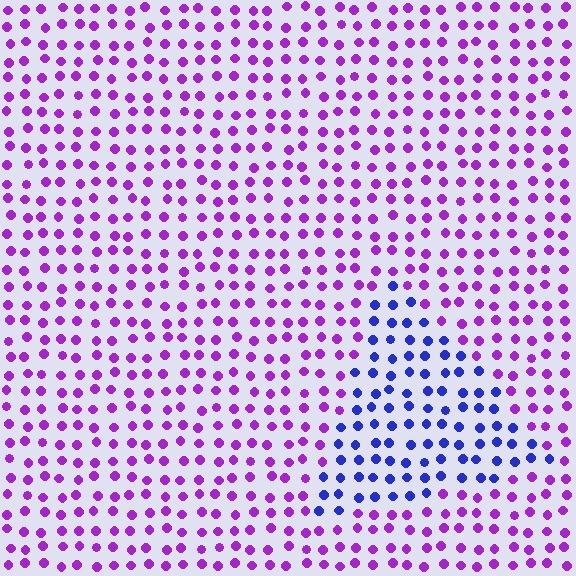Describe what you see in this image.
The image is filled with small purple elements in a uniform arrangement. A triangle-shaped region is visible where the elements are tinted to a slightly different hue, forming a subtle color boundary.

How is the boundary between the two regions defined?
The boundary is defined purely by a slight shift in hue (about 51 degrees). Spacing, size, and orientation are identical on both sides.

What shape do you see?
I see a triangle.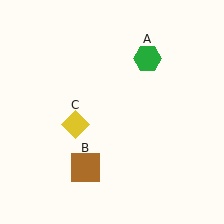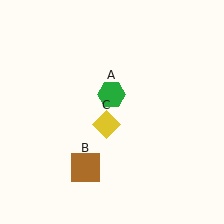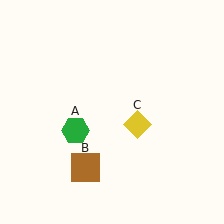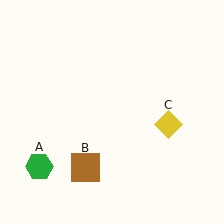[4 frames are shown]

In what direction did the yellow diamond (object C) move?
The yellow diamond (object C) moved right.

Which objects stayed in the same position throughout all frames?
Brown square (object B) remained stationary.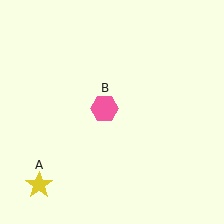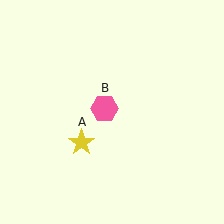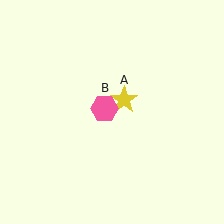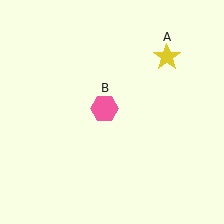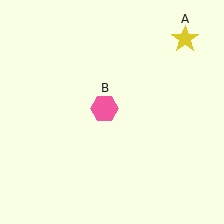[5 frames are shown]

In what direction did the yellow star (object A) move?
The yellow star (object A) moved up and to the right.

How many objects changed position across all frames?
1 object changed position: yellow star (object A).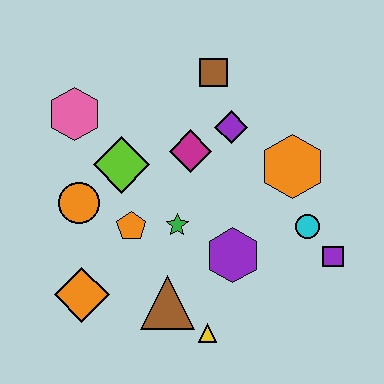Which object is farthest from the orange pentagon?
The purple square is farthest from the orange pentagon.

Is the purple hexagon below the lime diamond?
Yes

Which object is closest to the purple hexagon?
The green star is closest to the purple hexagon.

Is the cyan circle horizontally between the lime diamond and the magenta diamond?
No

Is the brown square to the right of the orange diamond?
Yes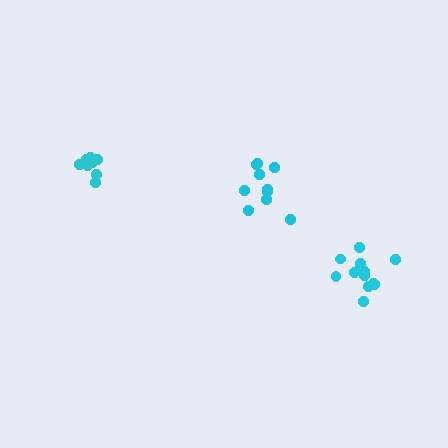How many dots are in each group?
Group 1: 13 dots, Group 2: 9 dots, Group 3: 11 dots (33 total).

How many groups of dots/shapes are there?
There are 3 groups.